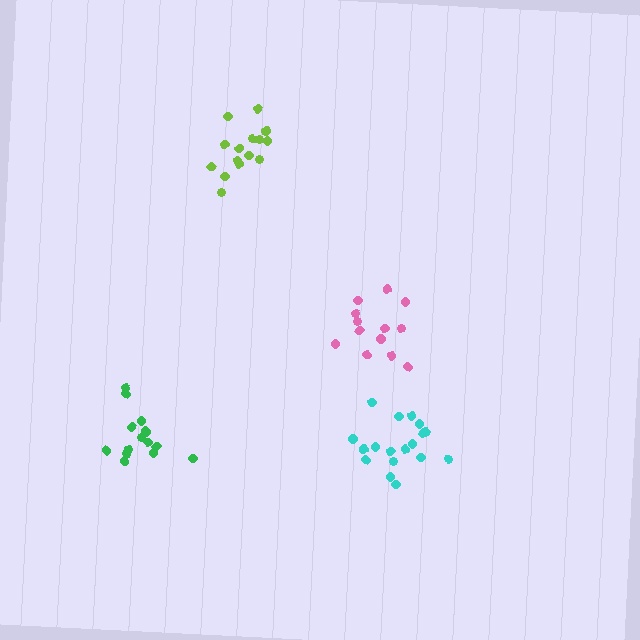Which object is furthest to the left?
The green cluster is leftmost.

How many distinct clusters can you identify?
There are 4 distinct clusters.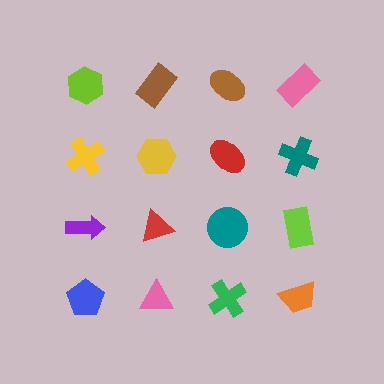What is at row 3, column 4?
A lime rectangle.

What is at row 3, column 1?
A purple arrow.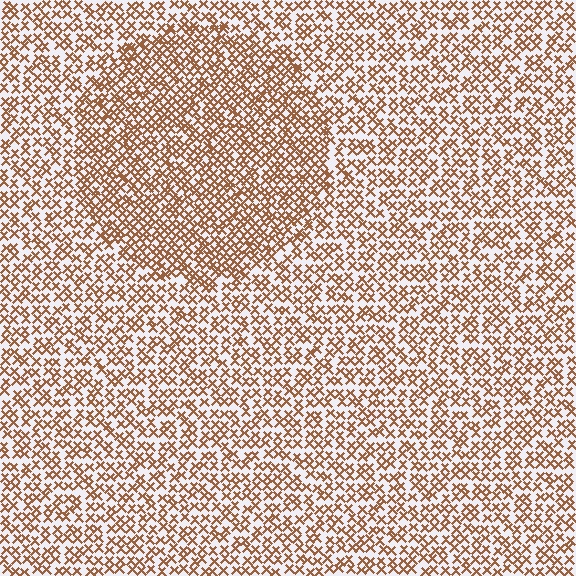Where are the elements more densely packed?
The elements are more densely packed inside the circle boundary.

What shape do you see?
I see a circle.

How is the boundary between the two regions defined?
The boundary is defined by a change in element density (approximately 1.6x ratio). All elements are the same color, size, and shape.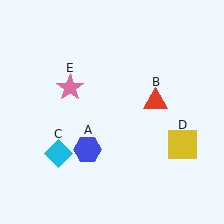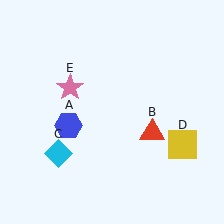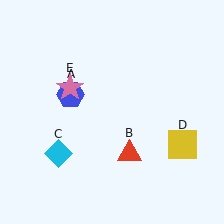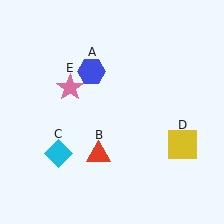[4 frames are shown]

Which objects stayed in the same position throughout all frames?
Cyan diamond (object C) and yellow square (object D) and pink star (object E) remained stationary.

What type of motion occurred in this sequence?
The blue hexagon (object A), red triangle (object B) rotated clockwise around the center of the scene.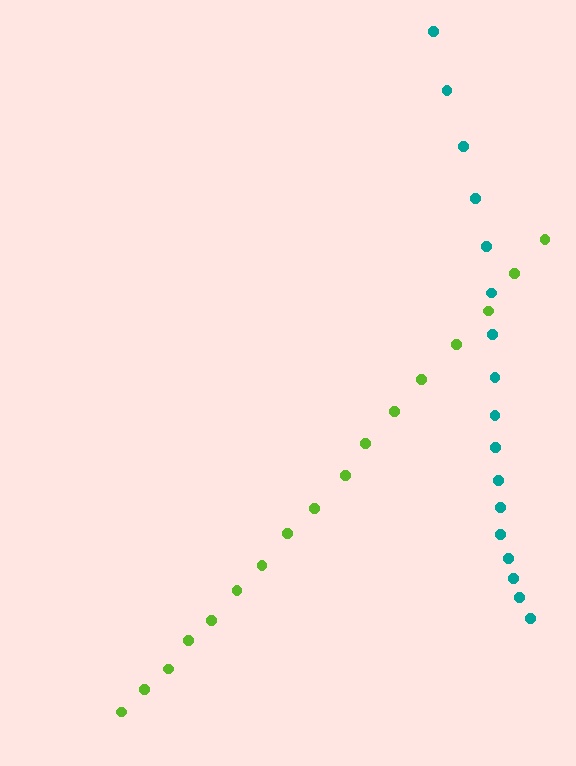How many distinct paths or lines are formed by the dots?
There are 2 distinct paths.